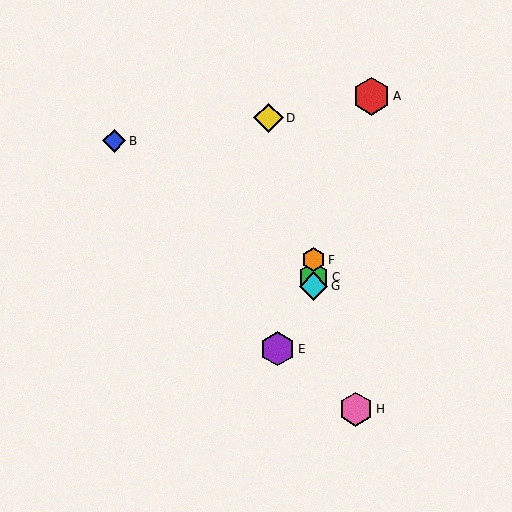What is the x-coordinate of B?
Object B is at x≈114.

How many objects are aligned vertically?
3 objects (C, F, G) are aligned vertically.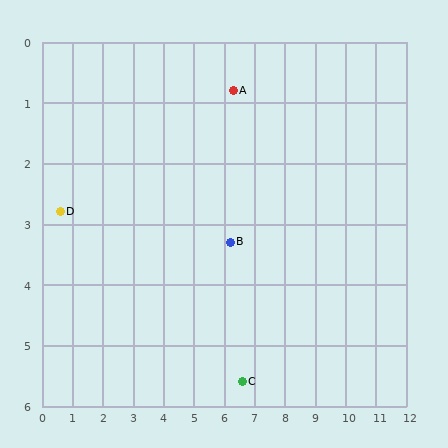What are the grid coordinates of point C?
Point C is at approximately (6.6, 5.6).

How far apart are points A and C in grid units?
Points A and C are about 4.8 grid units apart.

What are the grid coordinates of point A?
Point A is at approximately (6.3, 0.8).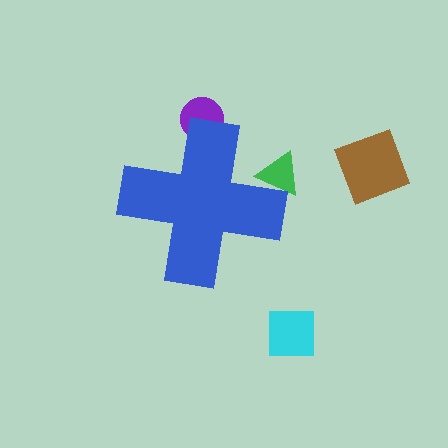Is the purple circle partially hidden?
Yes, the purple circle is partially hidden behind the blue cross.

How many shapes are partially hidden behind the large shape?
2 shapes are partially hidden.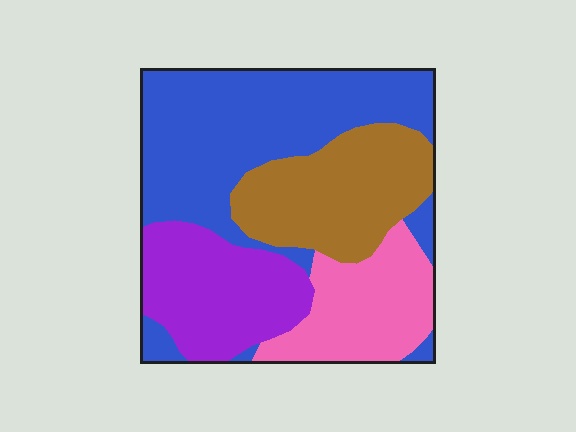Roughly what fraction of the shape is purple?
Purple takes up between a sixth and a third of the shape.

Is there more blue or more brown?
Blue.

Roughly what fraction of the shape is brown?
Brown covers 22% of the shape.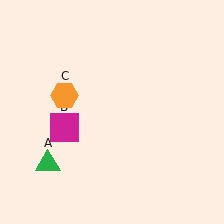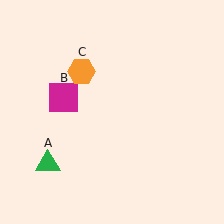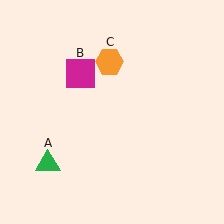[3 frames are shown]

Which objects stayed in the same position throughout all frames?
Green triangle (object A) remained stationary.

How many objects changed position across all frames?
2 objects changed position: magenta square (object B), orange hexagon (object C).